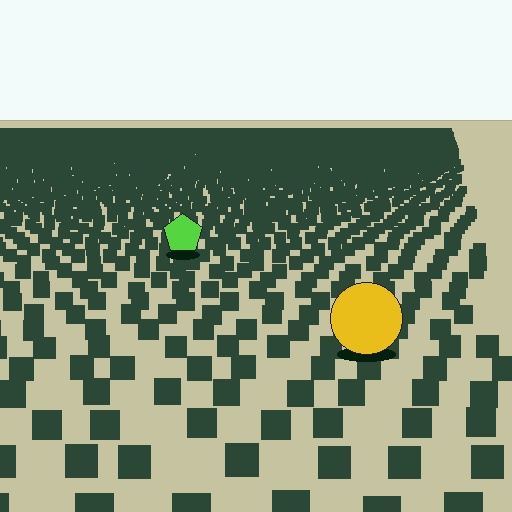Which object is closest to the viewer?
The yellow circle is closest. The texture marks near it are larger and more spread out.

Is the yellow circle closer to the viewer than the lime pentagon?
Yes. The yellow circle is closer — you can tell from the texture gradient: the ground texture is coarser near it.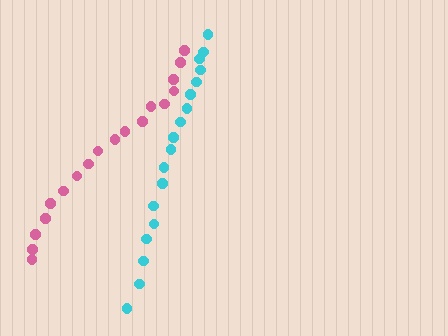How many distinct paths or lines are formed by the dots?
There are 2 distinct paths.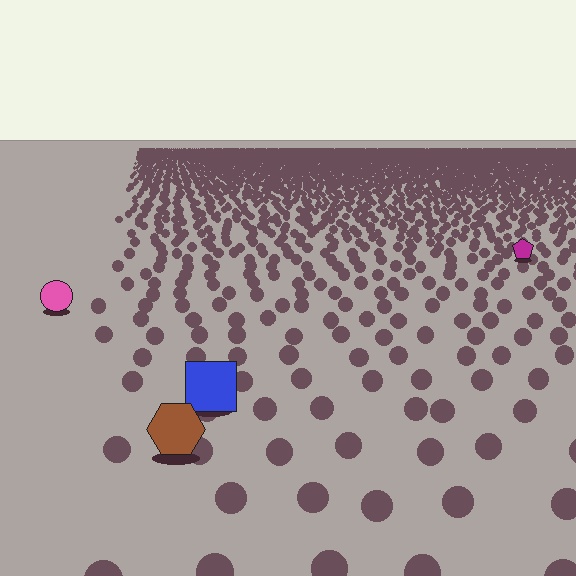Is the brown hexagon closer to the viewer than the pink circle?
Yes. The brown hexagon is closer — you can tell from the texture gradient: the ground texture is coarser near it.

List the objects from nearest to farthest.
From nearest to farthest: the brown hexagon, the blue square, the pink circle, the magenta pentagon.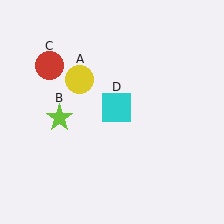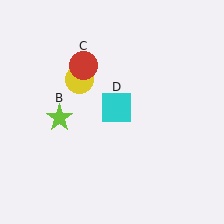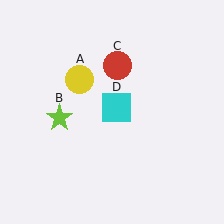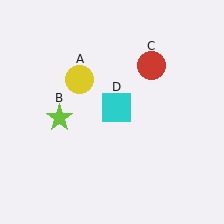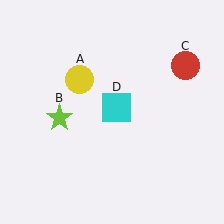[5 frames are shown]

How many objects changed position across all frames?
1 object changed position: red circle (object C).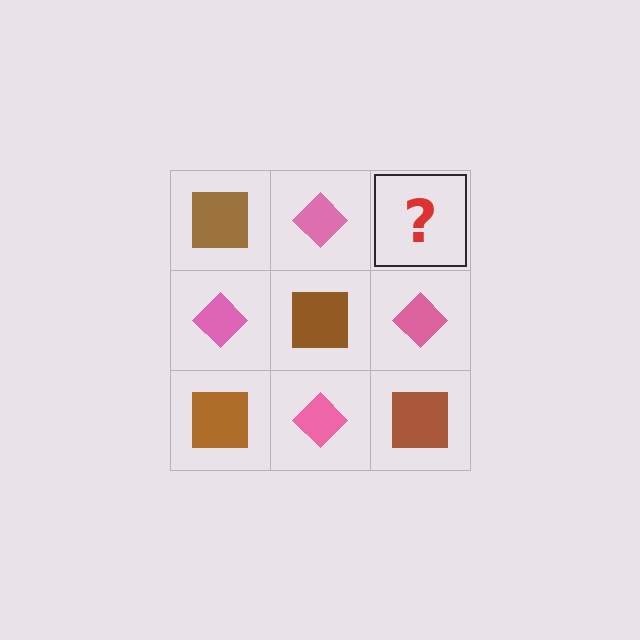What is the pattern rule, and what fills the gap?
The rule is that it alternates brown square and pink diamond in a checkerboard pattern. The gap should be filled with a brown square.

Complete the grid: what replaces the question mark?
The question mark should be replaced with a brown square.